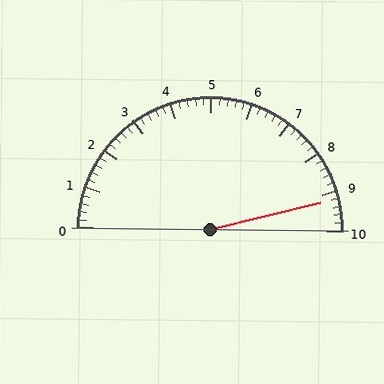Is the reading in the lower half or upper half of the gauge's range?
The reading is in the upper half of the range (0 to 10).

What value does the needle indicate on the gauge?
The needle indicates approximately 9.2.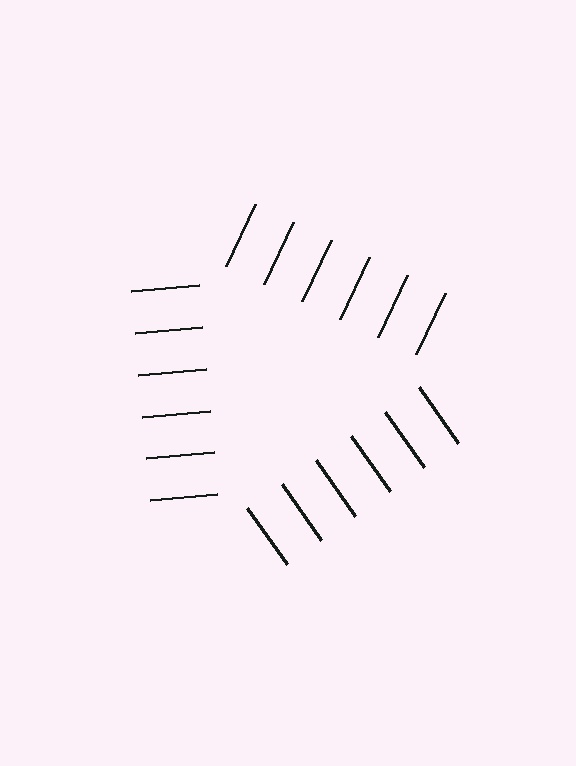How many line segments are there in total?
18 — 6 along each of the 3 edges.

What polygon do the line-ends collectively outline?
An illusory triangle — the line segments terminate on its edges but no continuous stroke is drawn.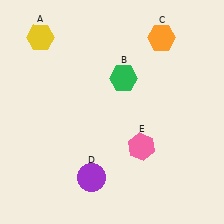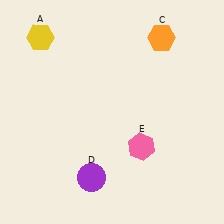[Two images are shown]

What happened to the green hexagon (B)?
The green hexagon (B) was removed in Image 2. It was in the top-right area of Image 1.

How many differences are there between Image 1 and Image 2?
There is 1 difference between the two images.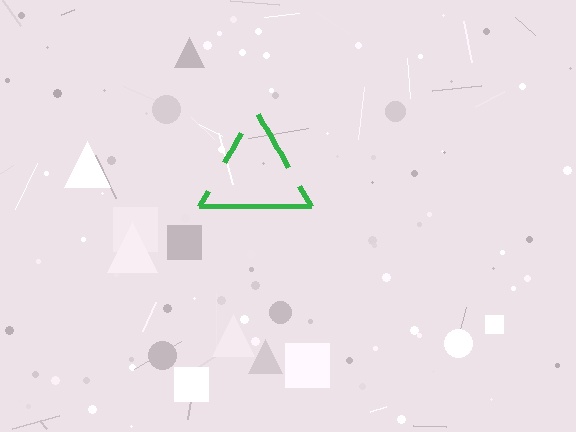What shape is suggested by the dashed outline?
The dashed outline suggests a triangle.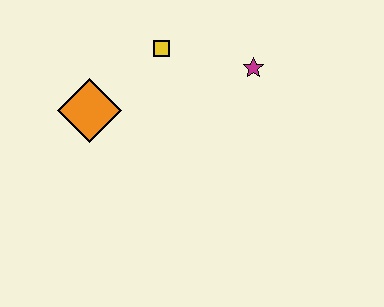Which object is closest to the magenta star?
The yellow square is closest to the magenta star.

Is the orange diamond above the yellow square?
No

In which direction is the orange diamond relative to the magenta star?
The orange diamond is to the left of the magenta star.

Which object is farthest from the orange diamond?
The magenta star is farthest from the orange diamond.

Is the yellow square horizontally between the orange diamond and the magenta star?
Yes